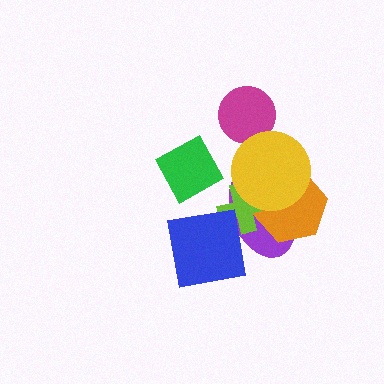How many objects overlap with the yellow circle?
4 objects overlap with the yellow circle.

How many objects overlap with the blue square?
2 objects overlap with the blue square.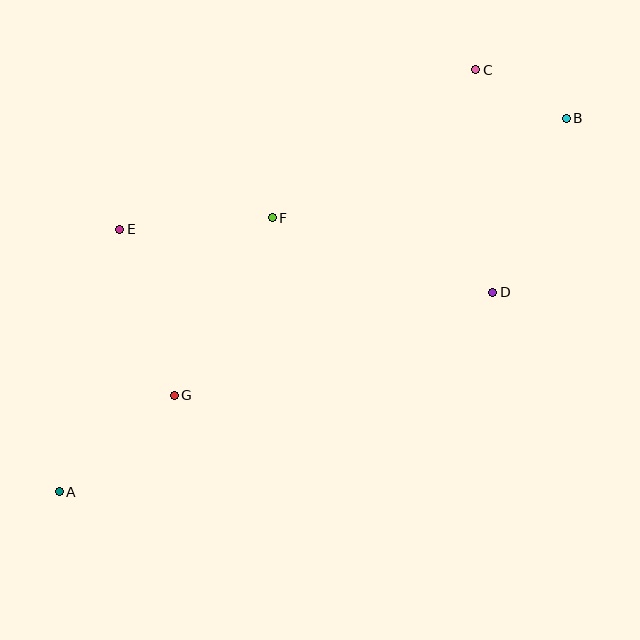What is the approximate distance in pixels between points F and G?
The distance between F and G is approximately 203 pixels.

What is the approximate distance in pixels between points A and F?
The distance between A and F is approximately 347 pixels.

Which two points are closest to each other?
Points B and C are closest to each other.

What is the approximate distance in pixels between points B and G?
The distance between B and G is approximately 480 pixels.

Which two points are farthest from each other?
Points A and B are farthest from each other.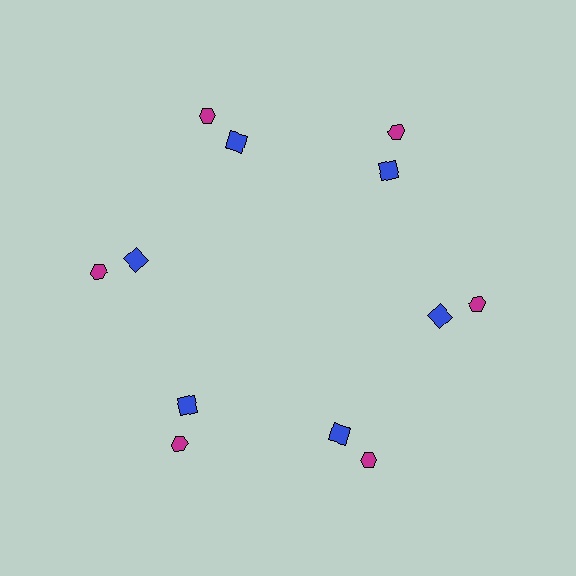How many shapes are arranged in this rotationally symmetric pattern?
There are 12 shapes, arranged in 6 groups of 2.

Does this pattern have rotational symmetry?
Yes, this pattern has 6-fold rotational symmetry. It looks the same after rotating 60 degrees around the center.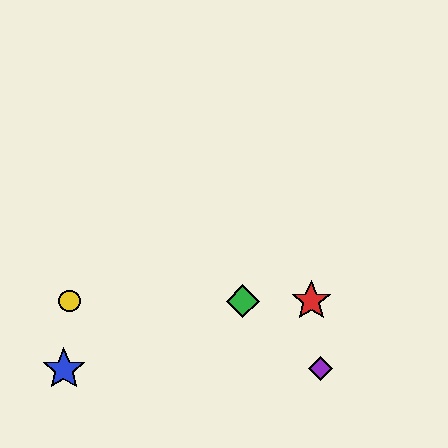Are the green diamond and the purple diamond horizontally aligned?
No, the green diamond is at y≈301 and the purple diamond is at y≈368.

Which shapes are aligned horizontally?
The red star, the green diamond, the yellow circle are aligned horizontally.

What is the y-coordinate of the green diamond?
The green diamond is at y≈301.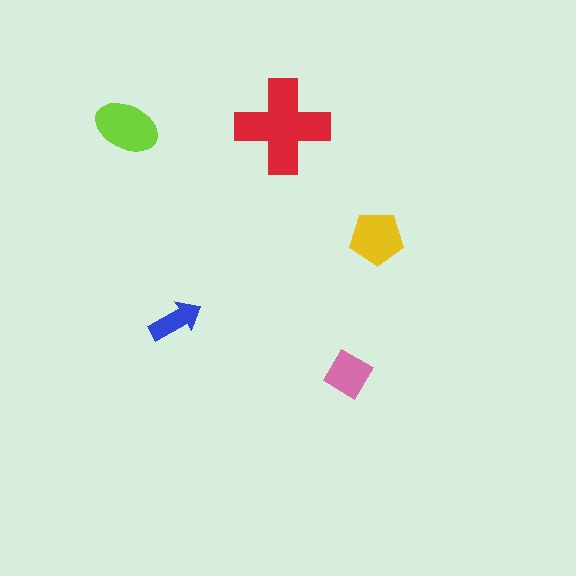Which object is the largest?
The red cross.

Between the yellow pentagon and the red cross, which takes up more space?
The red cross.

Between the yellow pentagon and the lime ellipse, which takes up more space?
The lime ellipse.